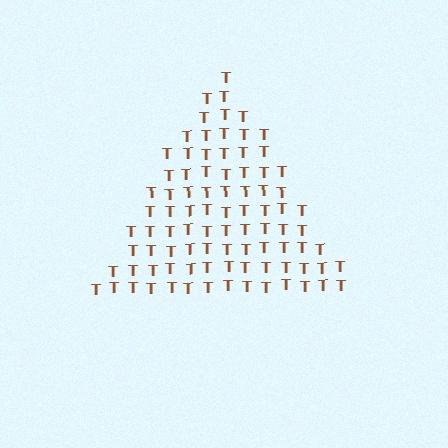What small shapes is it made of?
It is made of small letter T's.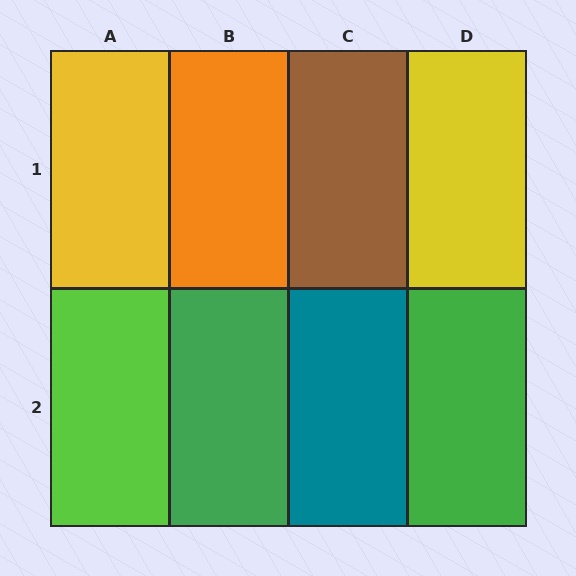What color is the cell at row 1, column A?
Yellow.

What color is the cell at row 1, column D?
Yellow.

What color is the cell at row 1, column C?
Brown.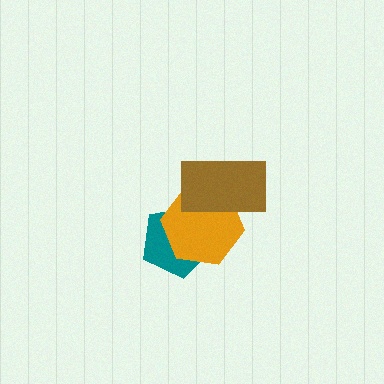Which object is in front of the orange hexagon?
The brown rectangle is in front of the orange hexagon.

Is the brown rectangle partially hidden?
No, no other shape covers it.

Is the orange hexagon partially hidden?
Yes, it is partially covered by another shape.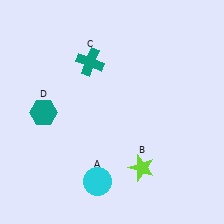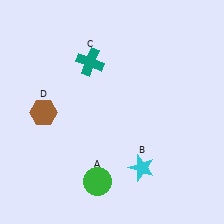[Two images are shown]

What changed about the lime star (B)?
In Image 1, B is lime. In Image 2, it changed to cyan.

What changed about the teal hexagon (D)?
In Image 1, D is teal. In Image 2, it changed to brown.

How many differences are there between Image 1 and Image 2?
There are 3 differences between the two images.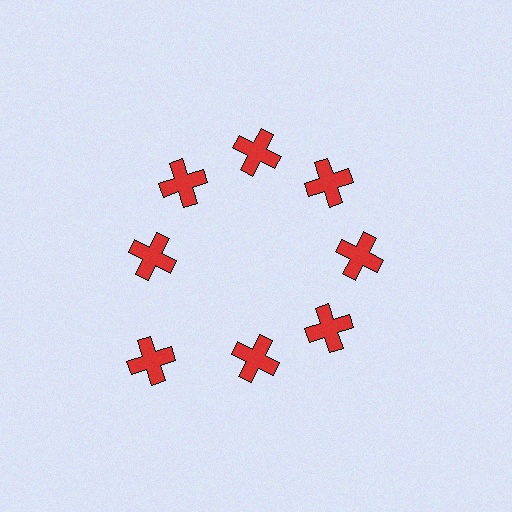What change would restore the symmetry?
The symmetry would be restored by moving it inward, back onto the ring so that all 8 crosses sit at equal angles and equal distance from the center.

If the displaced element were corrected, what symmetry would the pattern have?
It would have 8-fold rotational symmetry — the pattern would map onto itself every 45 degrees.